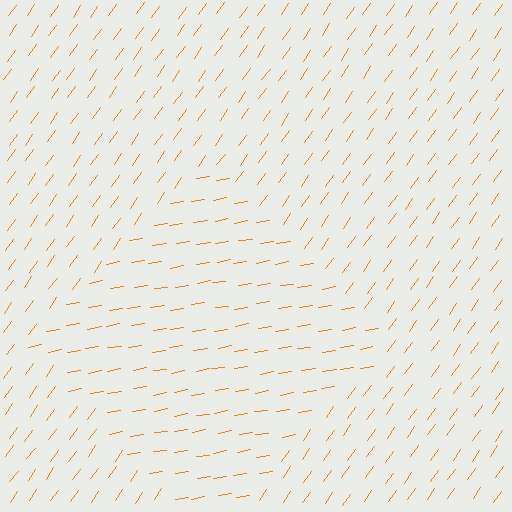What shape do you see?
I see a diamond.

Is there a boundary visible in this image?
Yes, there is a texture boundary formed by a change in line orientation.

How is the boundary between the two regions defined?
The boundary is defined purely by a change in line orientation (approximately 45 degrees difference). All lines are the same color and thickness.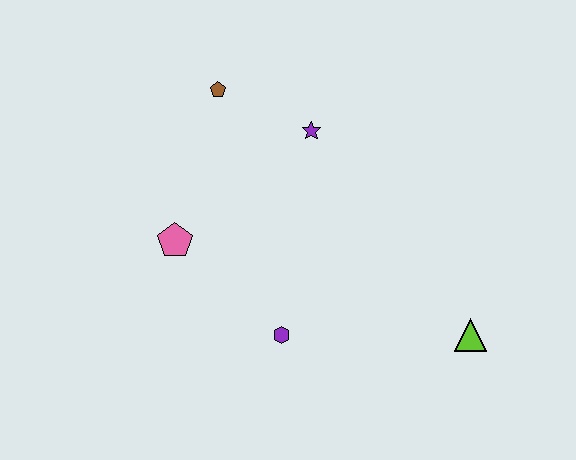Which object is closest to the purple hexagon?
The pink pentagon is closest to the purple hexagon.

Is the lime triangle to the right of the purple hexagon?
Yes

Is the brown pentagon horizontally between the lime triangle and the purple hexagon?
No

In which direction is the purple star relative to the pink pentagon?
The purple star is to the right of the pink pentagon.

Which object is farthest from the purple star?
The lime triangle is farthest from the purple star.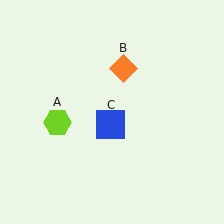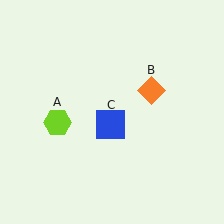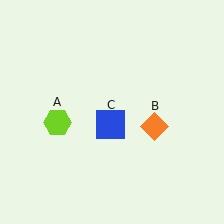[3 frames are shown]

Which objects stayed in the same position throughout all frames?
Lime hexagon (object A) and blue square (object C) remained stationary.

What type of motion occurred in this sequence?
The orange diamond (object B) rotated clockwise around the center of the scene.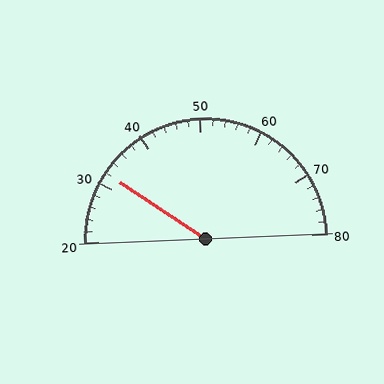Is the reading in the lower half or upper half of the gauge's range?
The reading is in the lower half of the range (20 to 80).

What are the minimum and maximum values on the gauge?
The gauge ranges from 20 to 80.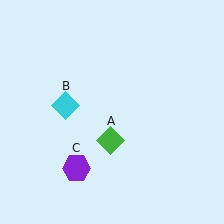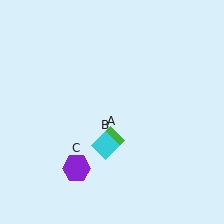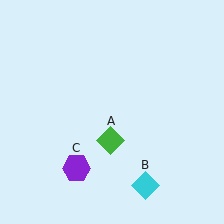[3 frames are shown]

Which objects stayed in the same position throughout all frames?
Green diamond (object A) and purple hexagon (object C) remained stationary.